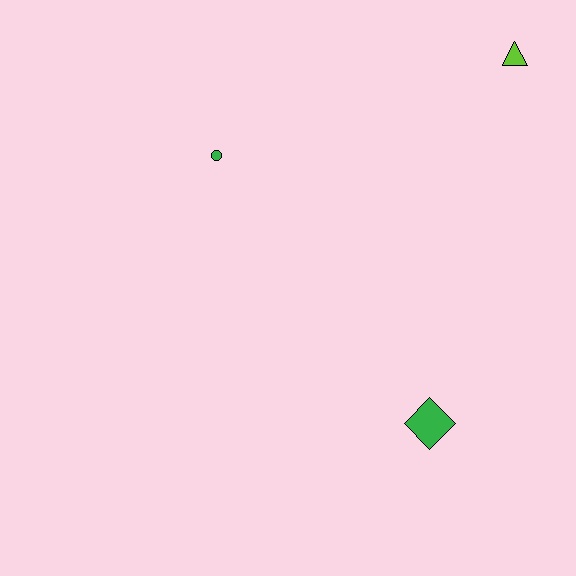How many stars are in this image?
There are no stars.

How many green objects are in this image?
There are 2 green objects.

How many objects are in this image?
There are 3 objects.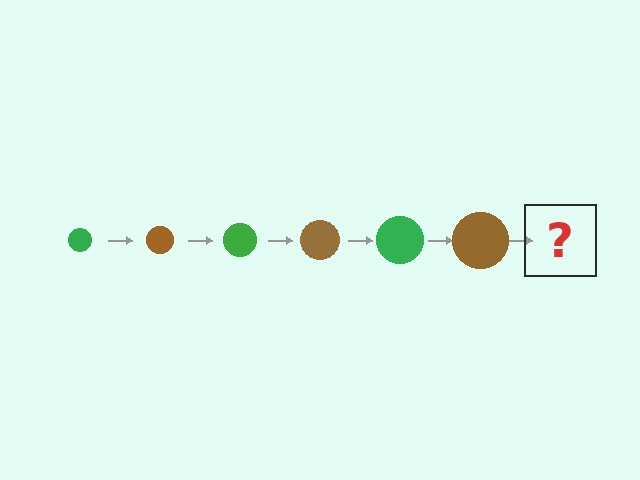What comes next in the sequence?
The next element should be a green circle, larger than the previous one.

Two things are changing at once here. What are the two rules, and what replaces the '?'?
The two rules are that the circle grows larger each step and the color cycles through green and brown. The '?' should be a green circle, larger than the previous one.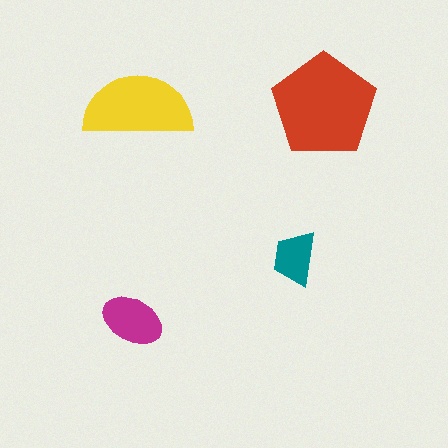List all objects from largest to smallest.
The red pentagon, the yellow semicircle, the magenta ellipse, the teal trapezoid.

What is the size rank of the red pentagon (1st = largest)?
1st.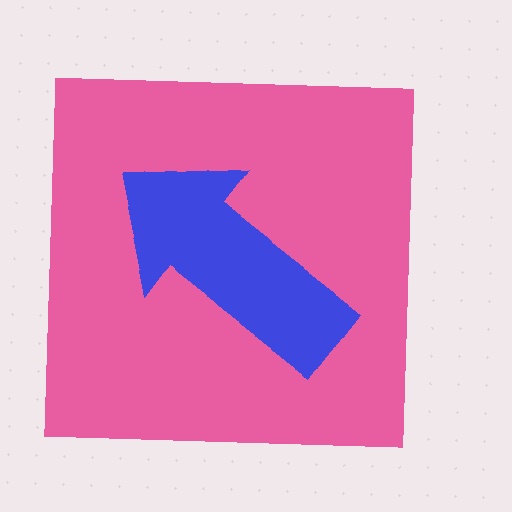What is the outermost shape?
The pink square.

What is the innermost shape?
The blue arrow.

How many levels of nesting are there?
2.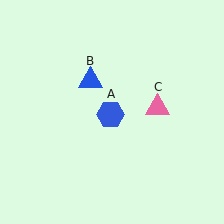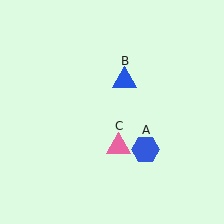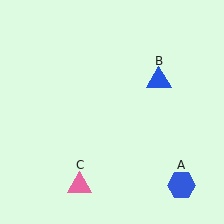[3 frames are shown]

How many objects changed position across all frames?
3 objects changed position: blue hexagon (object A), blue triangle (object B), pink triangle (object C).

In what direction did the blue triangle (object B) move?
The blue triangle (object B) moved right.